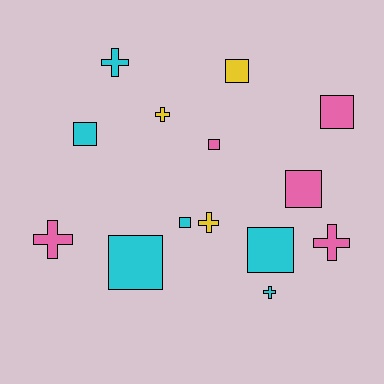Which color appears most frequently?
Cyan, with 6 objects.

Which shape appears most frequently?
Square, with 8 objects.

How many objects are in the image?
There are 14 objects.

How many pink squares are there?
There are 3 pink squares.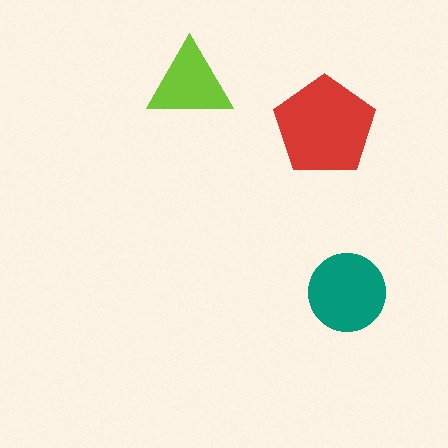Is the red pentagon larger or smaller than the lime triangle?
Larger.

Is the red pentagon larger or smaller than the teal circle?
Larger.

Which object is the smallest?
The lime triangle.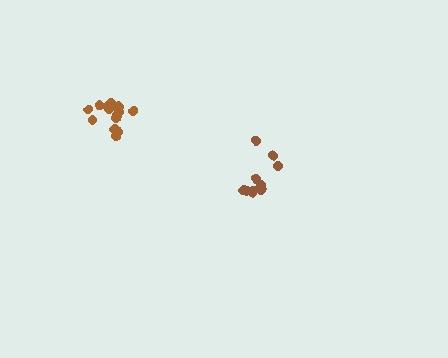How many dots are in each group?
Group 1: 11 dots, Group 2: 14 dots (25 total).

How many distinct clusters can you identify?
There are 2 distinct clusters.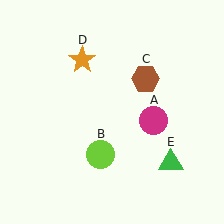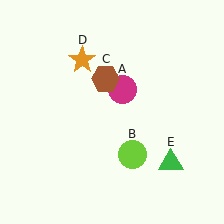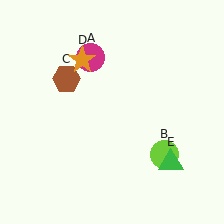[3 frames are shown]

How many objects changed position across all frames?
3 objects changed position: magenta circle (object A), lime circle (object B), brown hexagon (object C).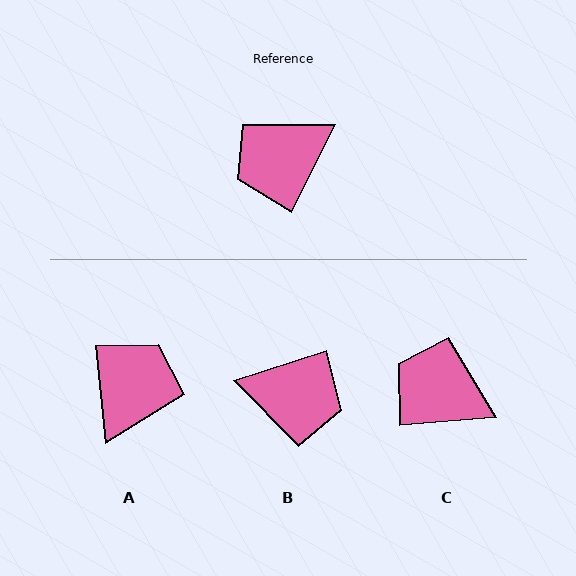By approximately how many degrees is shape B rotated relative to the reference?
Approximately 135 degrees counter-clockwise.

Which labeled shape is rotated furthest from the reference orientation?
A, about 148 degrees away.